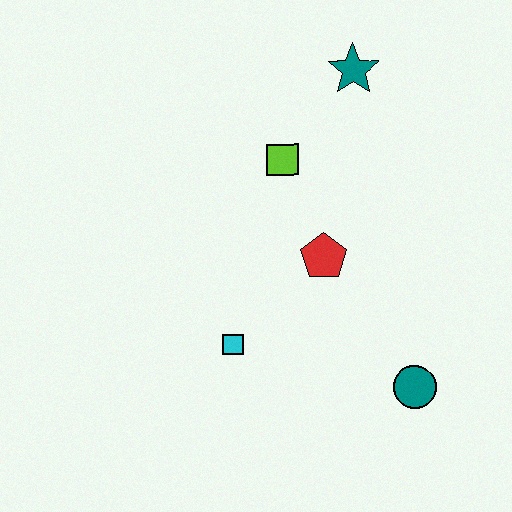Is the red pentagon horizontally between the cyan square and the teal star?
Yes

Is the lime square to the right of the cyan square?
Yes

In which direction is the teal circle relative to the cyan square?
The teal circle is to the right of the cyan square.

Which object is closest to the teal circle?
The red pentagon is closest to the teal circle.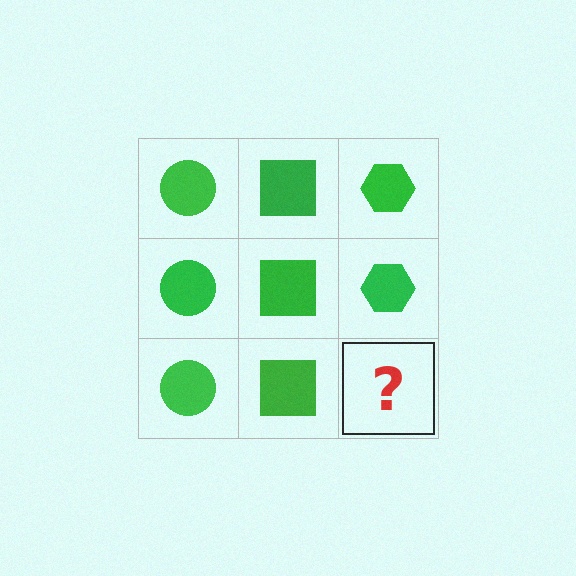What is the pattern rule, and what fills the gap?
The rule is that each column has a consistent shape. The gap should be filled with a green hexagon.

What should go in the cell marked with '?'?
The missing cell should contain a green hexagon.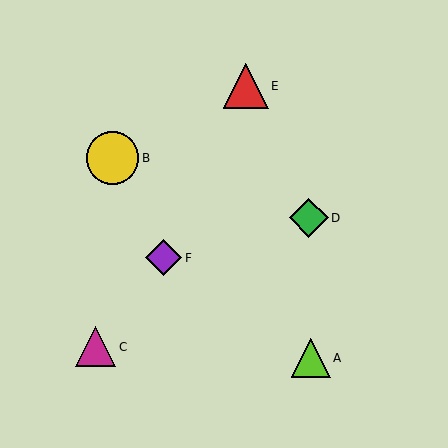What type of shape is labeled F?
Shape F is a purple diamond.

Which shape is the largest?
The yellow circle (labeled B) is the largest.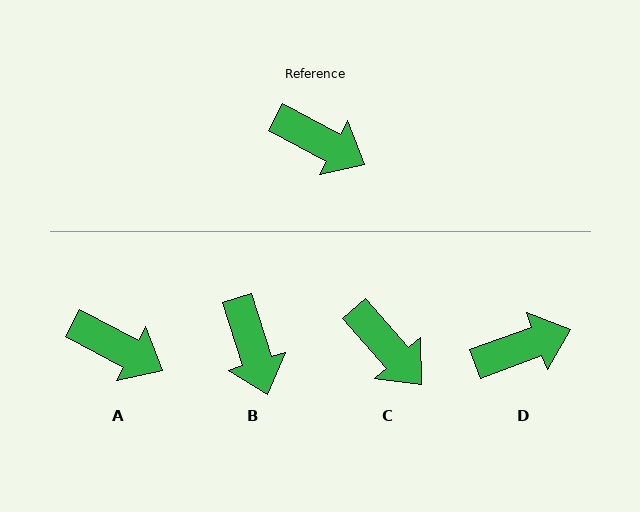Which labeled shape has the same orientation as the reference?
A.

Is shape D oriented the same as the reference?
No, it is off by about 48 degrees.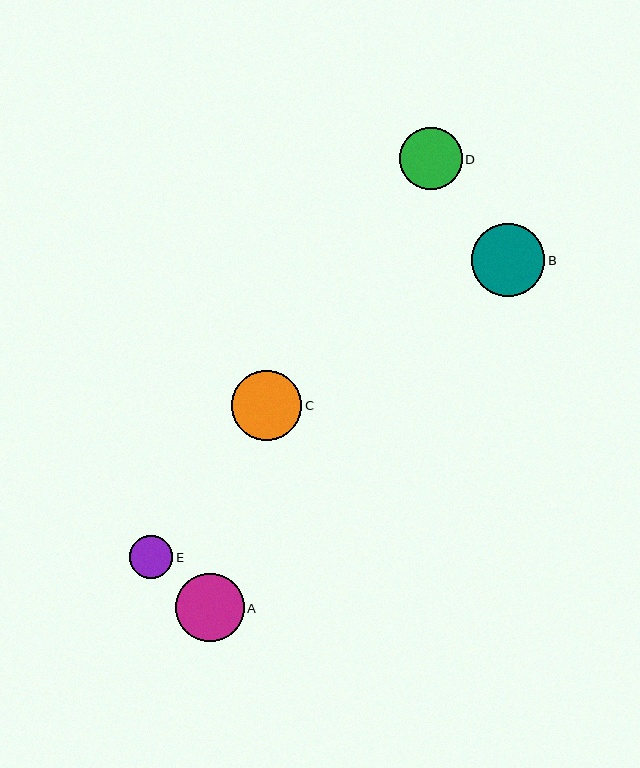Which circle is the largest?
Circle B is the largest with a size of approximately 73 pixels.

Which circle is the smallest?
Circle E is the smallest with a size of approximately 43 pixels.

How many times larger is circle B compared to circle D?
Circle B is approximately 1.2 times the size of circle D.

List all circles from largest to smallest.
From largest to smallest: B, C, A, D, E.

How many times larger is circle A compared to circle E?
Circle A is approximately 1.6 times the size of circle E.